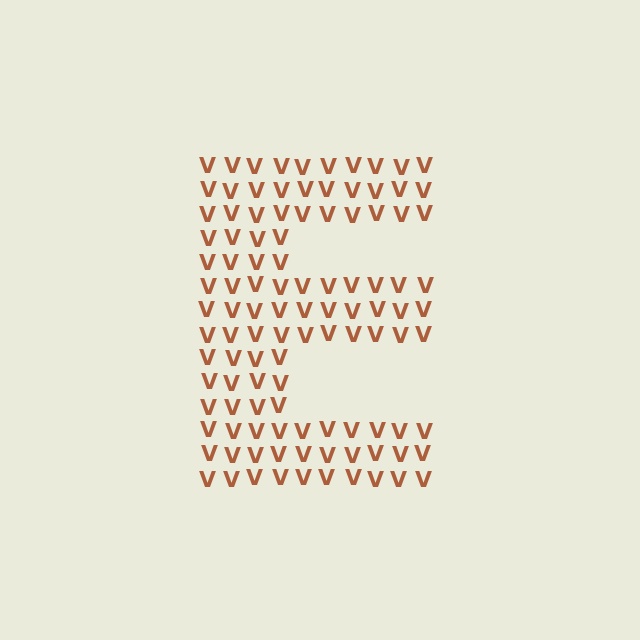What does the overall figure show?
The overall figure shows the letter E.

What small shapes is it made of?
It is made of small letter V's.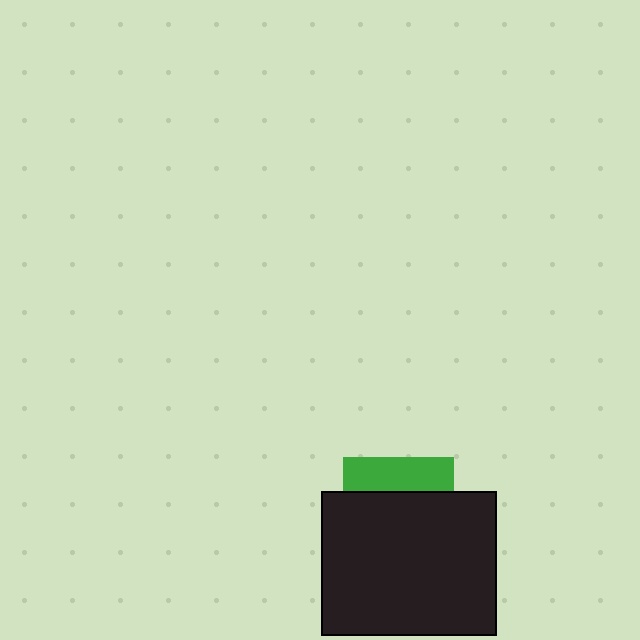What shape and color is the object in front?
The object in front is a black rectangle.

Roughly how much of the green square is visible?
A small part of it is visible (roughly 31%).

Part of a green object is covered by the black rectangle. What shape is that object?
It is a square.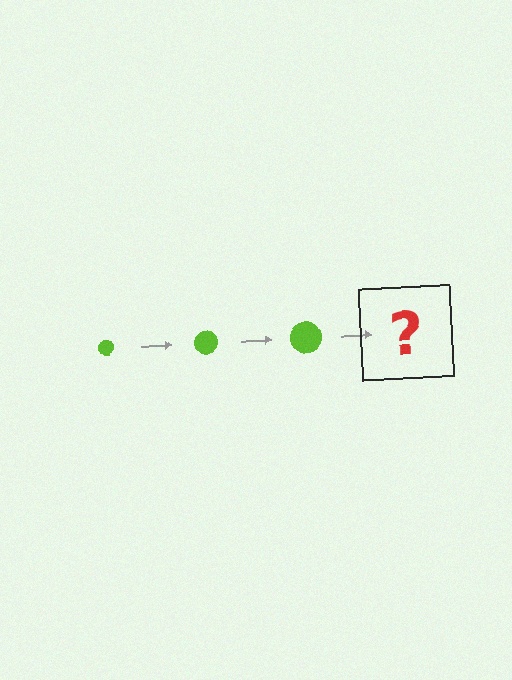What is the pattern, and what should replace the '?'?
The pattern is that the circle gets progressively larger each step. The '?' should be a lime circle, larger than the previous one.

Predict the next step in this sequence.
The next step is a lime circle, larger than the previous one.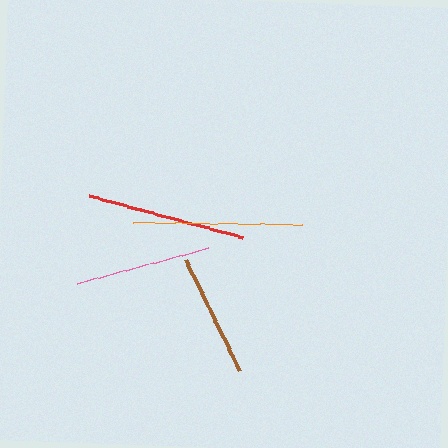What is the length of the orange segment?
The orange segment is approximately 170 pixels long.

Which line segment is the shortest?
The brown line is the shortest at approximately 124 pixels.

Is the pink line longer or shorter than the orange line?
The orange line is longer than the pink line.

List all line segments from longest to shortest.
From longest to shortest: orange, red, pink, brown.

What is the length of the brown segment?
The brown segment is approximately 124 pixels long.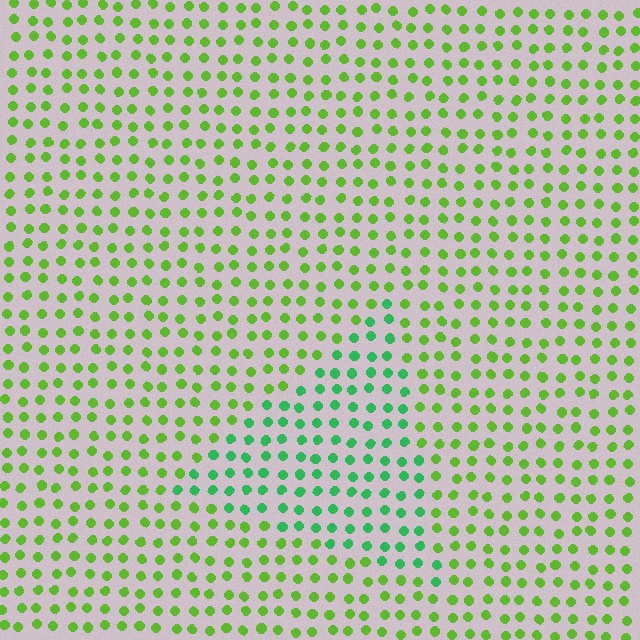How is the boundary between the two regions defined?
The boundary is defined purely by a slight shift in hue (about 40 degrees). Spacing, size, and orientation are identical on both sides.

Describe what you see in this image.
The image is filled with small lime elements in a uniform arrangement. A triangle-shaped region is visible where the elements are tinted to a slightly different hue, forming a subtle color boundary.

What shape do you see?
I see a triangle.